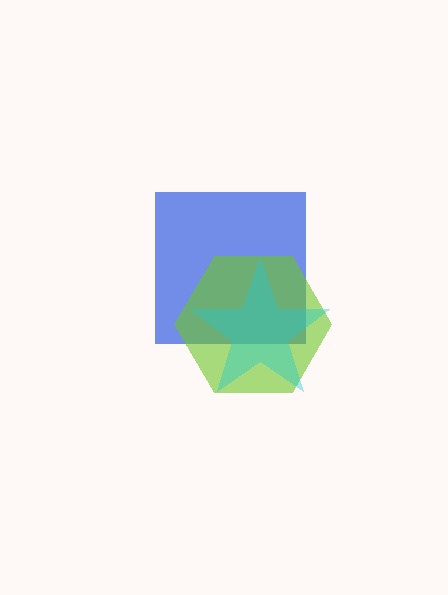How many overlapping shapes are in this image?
There are 3 overlapping shapes in the image.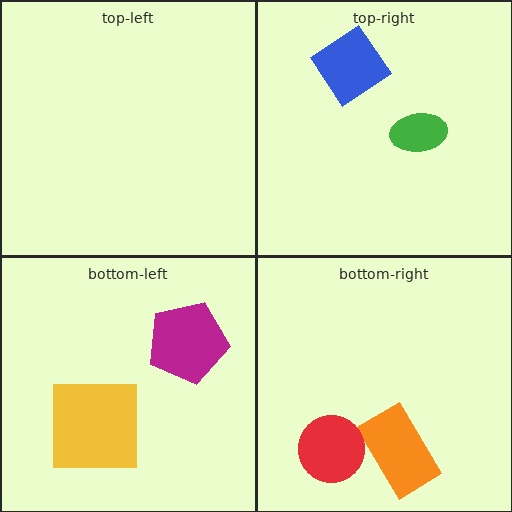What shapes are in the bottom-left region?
The yellow square, the magenta pentagon.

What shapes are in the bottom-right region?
The orange rectangle, the red circle.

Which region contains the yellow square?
The bottom-left region.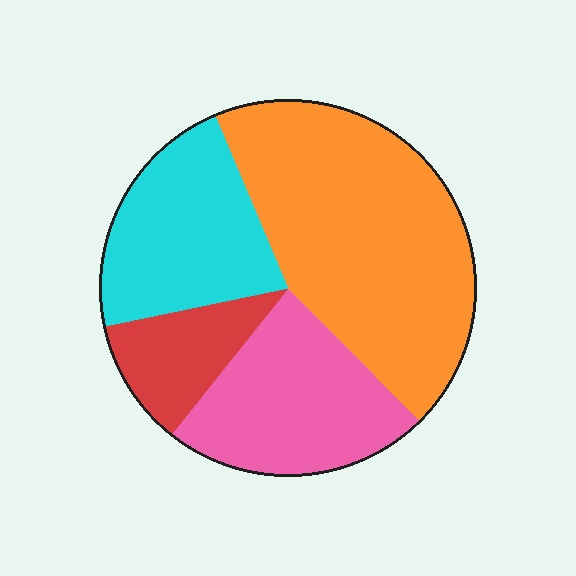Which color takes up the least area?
Red, at roughly 10%.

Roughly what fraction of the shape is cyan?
Cyan takes up less than a quarter of the shape.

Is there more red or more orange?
Orange.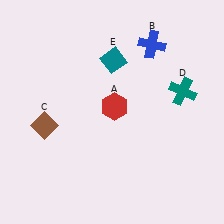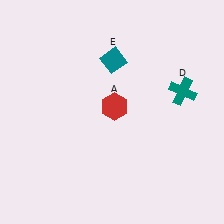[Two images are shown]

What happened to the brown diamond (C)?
The brown diamond (C) was removed in Image 2. It was in the bottom-left area of Image 1.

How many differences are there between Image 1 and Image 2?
There are 2 differences between the two images.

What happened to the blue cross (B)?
The blue cross (B) was removed in Image 2. It was in the top-right area of Image 1.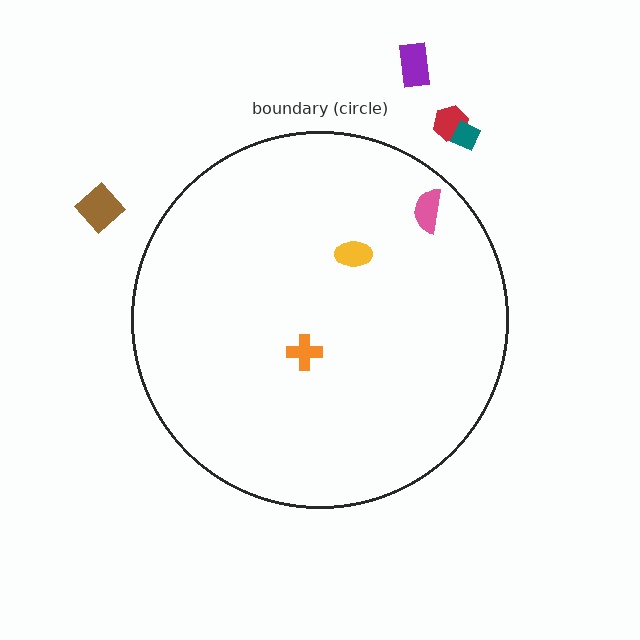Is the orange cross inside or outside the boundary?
Inside.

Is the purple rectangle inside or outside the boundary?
Outside.